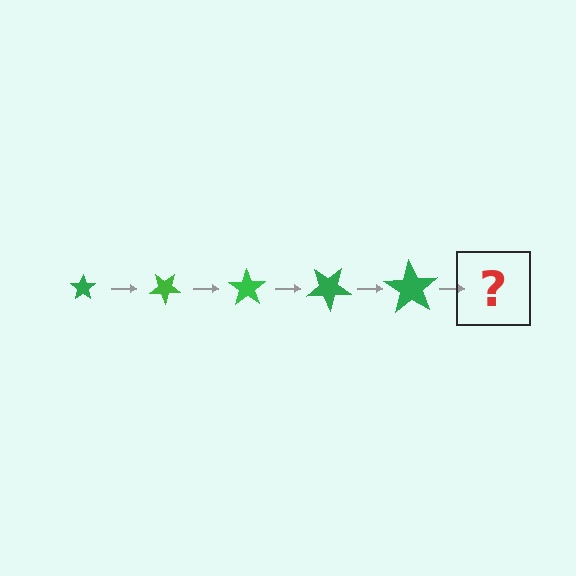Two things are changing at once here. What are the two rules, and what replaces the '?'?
The two rules are that the star grows larger each step and it rotates 35 degrees each step. The '?' should be a star, larger than the previous one and rotated 175 degrees from the start.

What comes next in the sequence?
The next element should be a star, larger than the previous one and rotated 175 degrees from the start.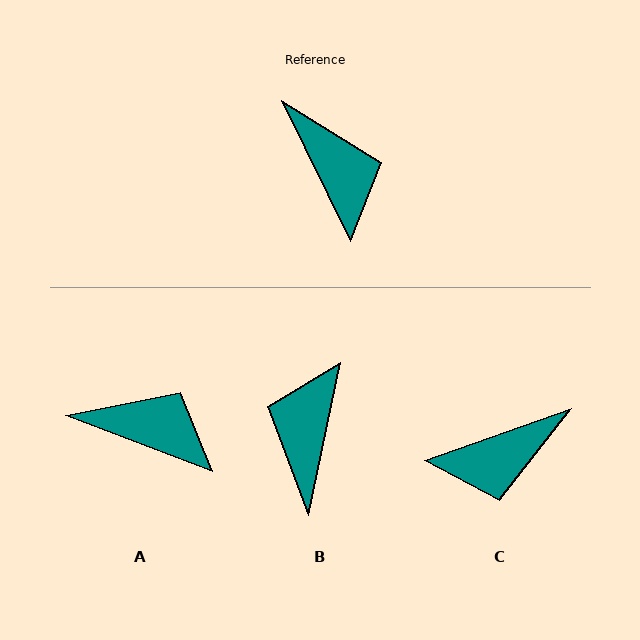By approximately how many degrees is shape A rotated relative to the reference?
Approximately 43 degrees counter-clockwise.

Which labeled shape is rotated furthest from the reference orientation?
B, about 142 degrees away.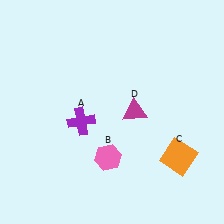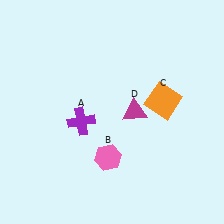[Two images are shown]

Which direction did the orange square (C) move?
The orange square (C) moved up.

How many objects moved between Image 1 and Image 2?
1 object moved between the two images.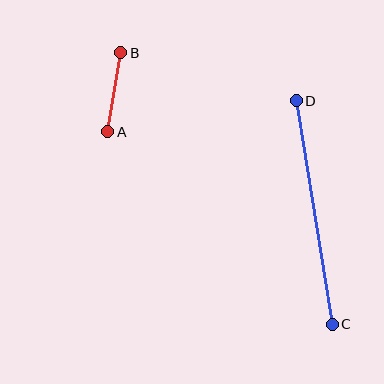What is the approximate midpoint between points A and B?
The midpoint is at approximately (114, 92) pixels.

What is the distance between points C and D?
The distance is approximately 226 pixels.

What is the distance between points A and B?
The distance is approximately 80 pixels.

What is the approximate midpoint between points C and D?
The midpoint is at approximately (314, 212) pixels.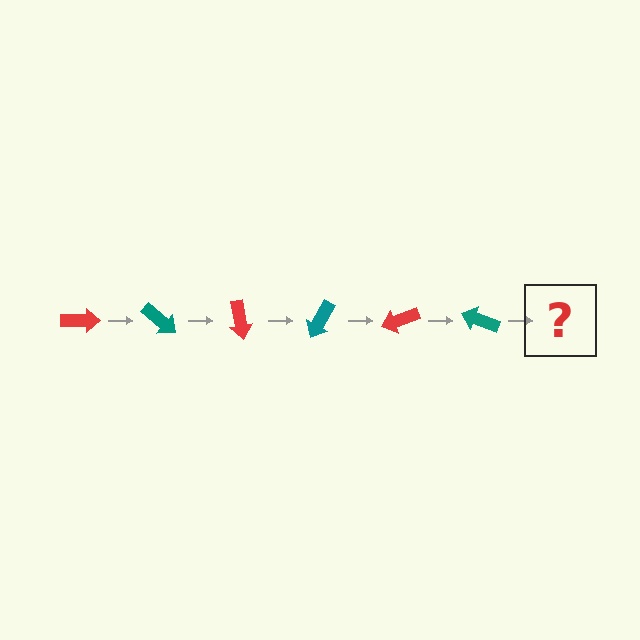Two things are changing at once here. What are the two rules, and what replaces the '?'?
The two rules are that it rotates 40 degrees each step and the color cycles through red and teal. The '?' should be a red arrow, rotated 240 degrees from the start.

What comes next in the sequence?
The next element should be a red arrow, rotated 240 degrees from the start.